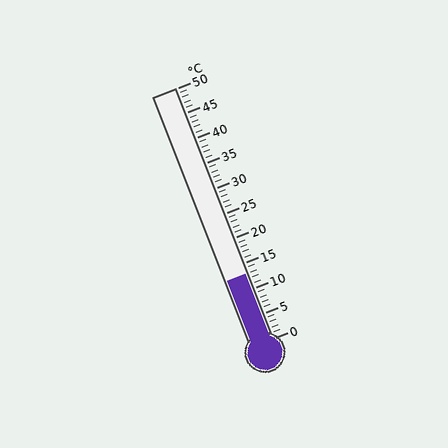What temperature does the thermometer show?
The thermometer shows approximately 13°C.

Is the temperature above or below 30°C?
The temperature is below 30°C.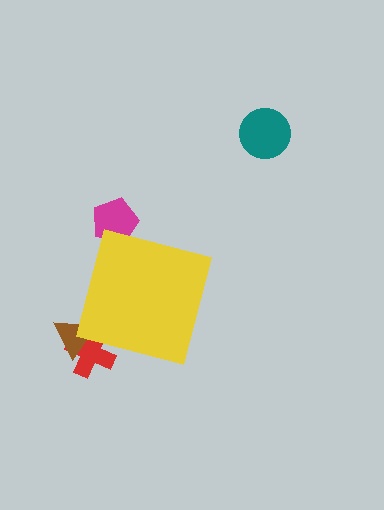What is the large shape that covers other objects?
A yellow square.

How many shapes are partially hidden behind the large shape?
3 shapes are partially hidden.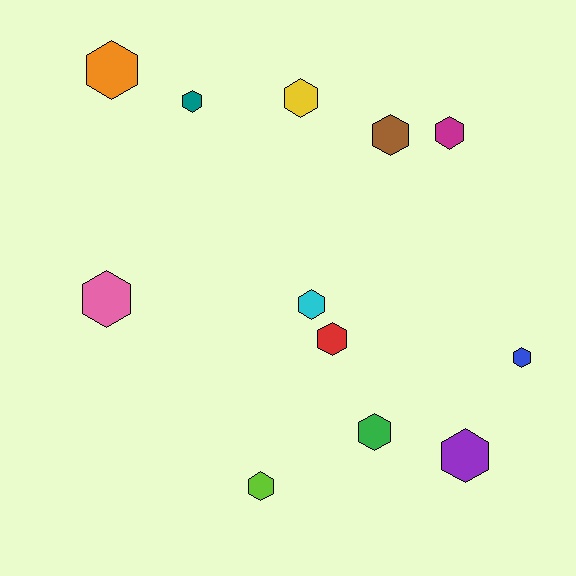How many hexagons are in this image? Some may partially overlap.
There are 12 hexagons.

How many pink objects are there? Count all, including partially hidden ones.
There is 1 pink object.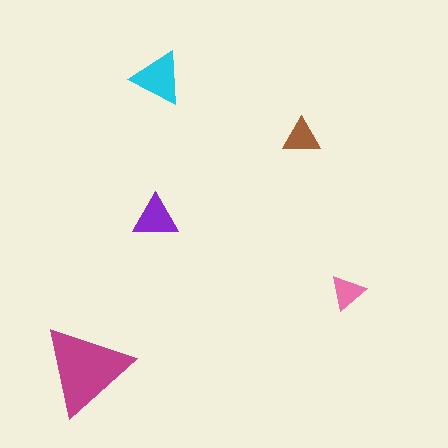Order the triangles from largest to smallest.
the magenta one, the cyan one, the purple one, the brown one, the pink one.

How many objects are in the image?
There are 5 objects in the image.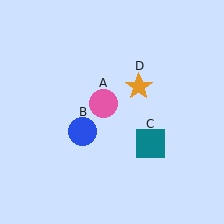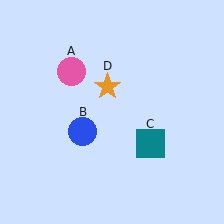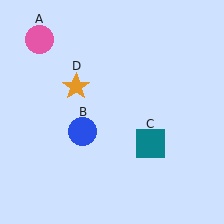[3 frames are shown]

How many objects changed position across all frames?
2 objects changed position: pink circle (object A), orange star (object D).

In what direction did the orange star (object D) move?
The orange star (object D) moved left.